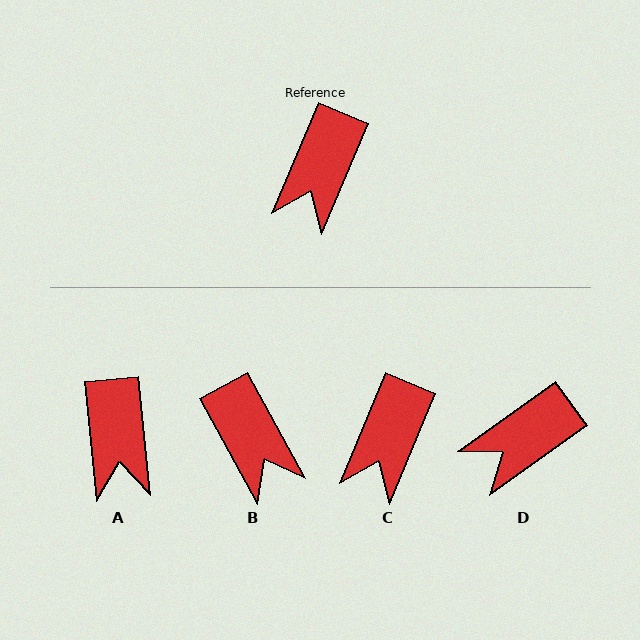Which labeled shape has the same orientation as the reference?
C.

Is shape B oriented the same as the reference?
No, it is off by about 51 degrees.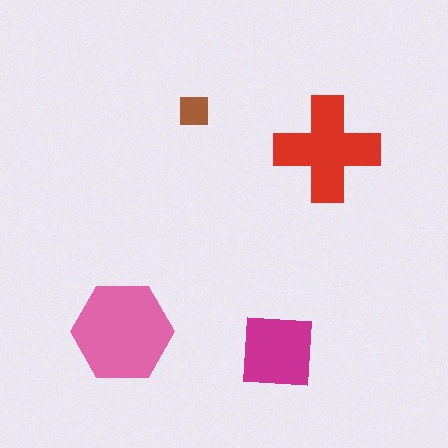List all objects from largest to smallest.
The pink hexagon, the red cross, the magenta square, the brown square.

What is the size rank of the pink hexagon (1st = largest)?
1st.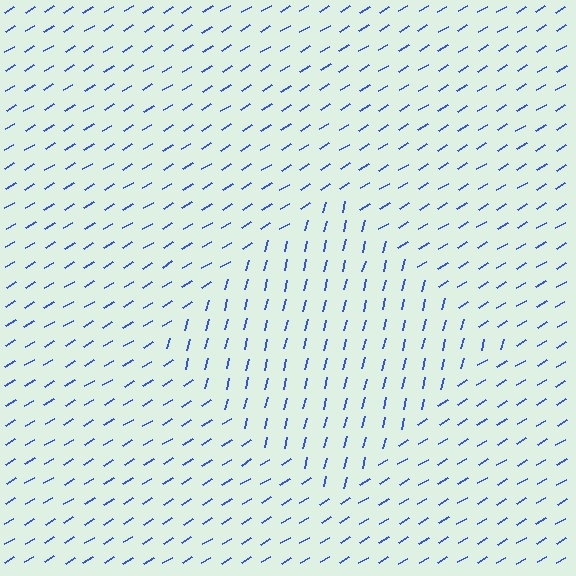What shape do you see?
I see a diamond.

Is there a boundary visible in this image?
Yes, there is a texture boundary formed by a change in line orientation.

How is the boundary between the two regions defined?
The boundary is defined purely by a change in line orientation (approximately 45 degrees difference). All lines are the same color and thickness.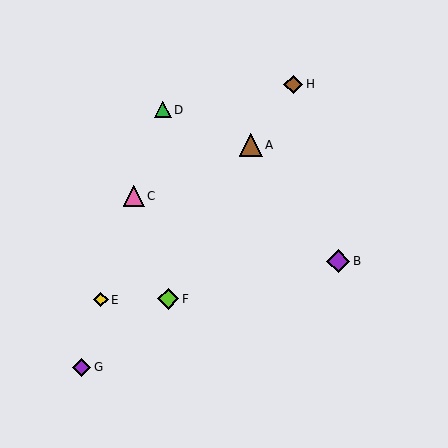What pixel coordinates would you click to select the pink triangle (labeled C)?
Click at (134, 196) to select the pink triangle C.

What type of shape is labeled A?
Shape A is a brown triangle.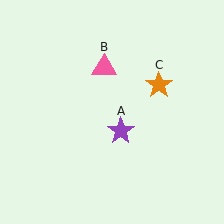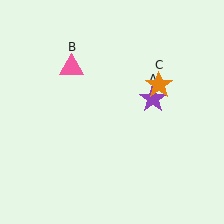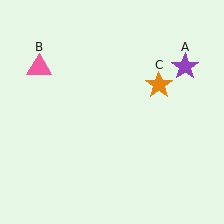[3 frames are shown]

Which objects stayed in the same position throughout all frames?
Orange star (object C) remained stationary.